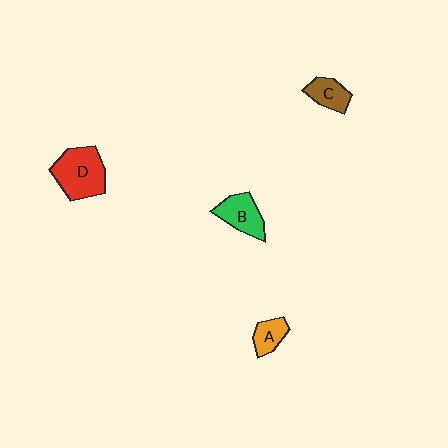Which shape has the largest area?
Shape D (red).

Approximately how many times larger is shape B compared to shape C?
Approximately 1.3 times.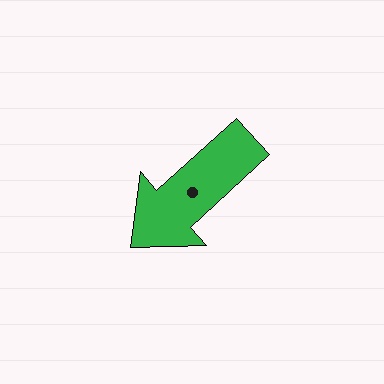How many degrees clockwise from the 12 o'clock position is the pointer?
Approximately 228 degrees.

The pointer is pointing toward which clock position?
Roughly 8 o'clock.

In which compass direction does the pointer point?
Southwest.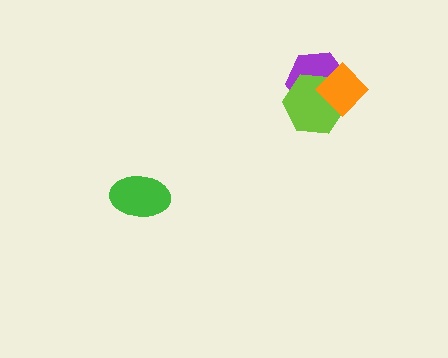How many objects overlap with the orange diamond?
2 objects overlap with the orange diamond.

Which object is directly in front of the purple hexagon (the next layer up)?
The lime hexagon is directly in front of the purple hexagon.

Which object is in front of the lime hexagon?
The orange diamond is in front of the lime hexagon.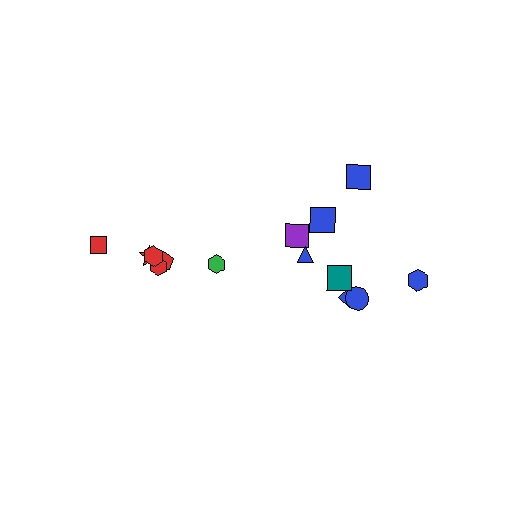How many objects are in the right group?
There are 8 objects.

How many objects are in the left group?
There are 6 objects.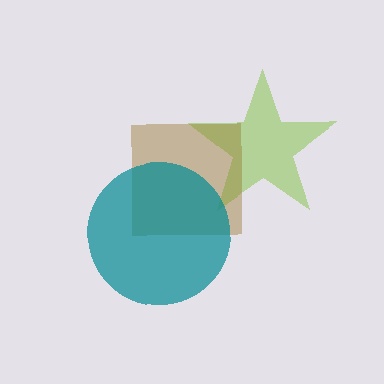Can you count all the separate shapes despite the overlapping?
Yes, there are 3 separate shapes.